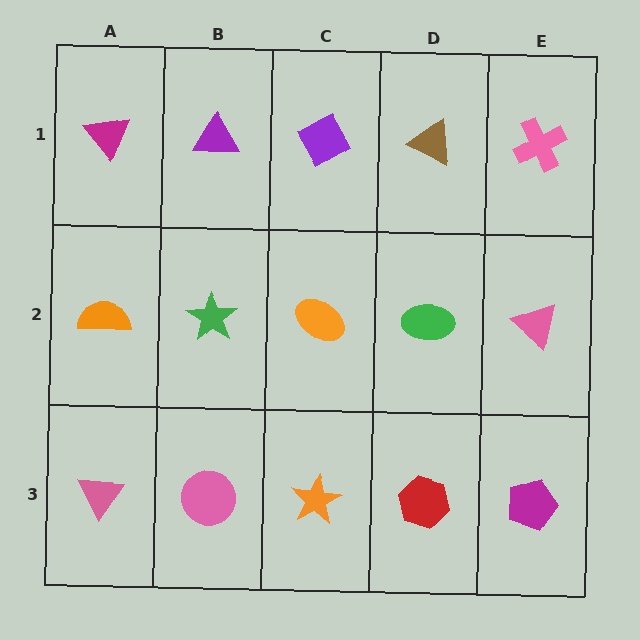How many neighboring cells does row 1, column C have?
3.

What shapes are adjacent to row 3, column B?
A green star (row 2, column B), a pink triangle (row 3, column A), an orange star (row 3, column C).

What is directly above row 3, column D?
A green ellipse.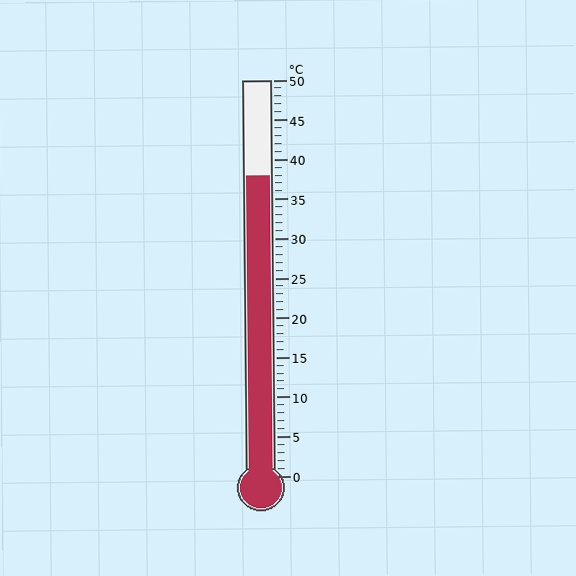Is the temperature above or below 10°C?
The temperature is above 10°C.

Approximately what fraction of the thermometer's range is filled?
The thermometer is filled to approximately 75% of its range.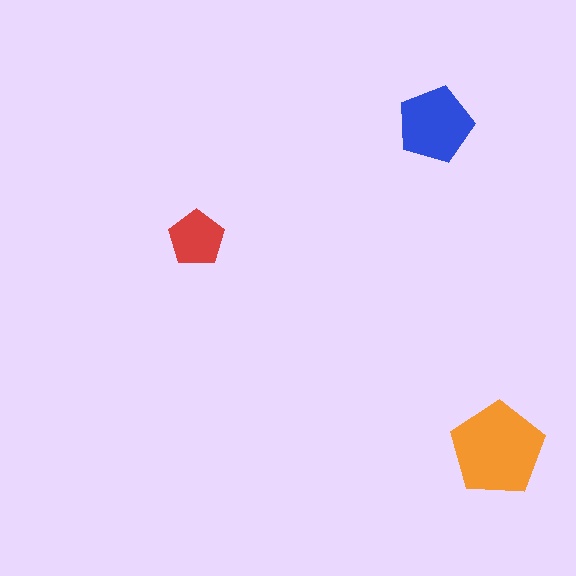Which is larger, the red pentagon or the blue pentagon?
The blue one.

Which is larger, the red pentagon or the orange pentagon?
The orange one.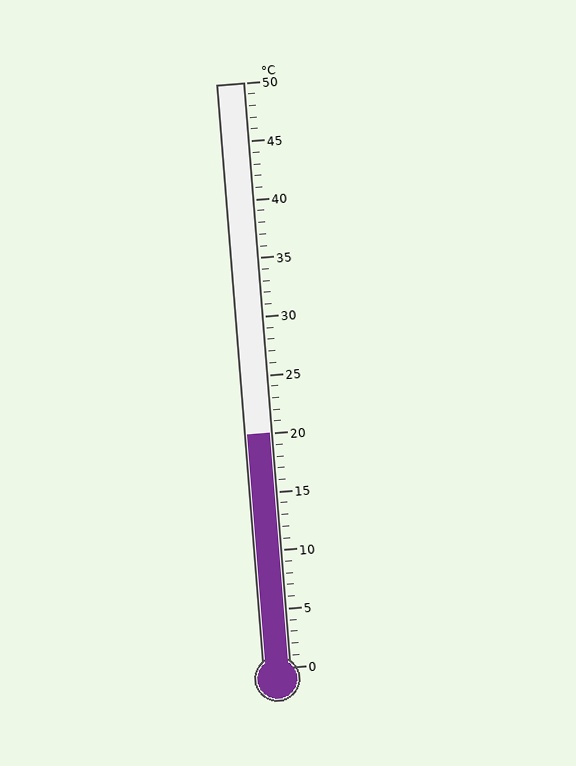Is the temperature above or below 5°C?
The temperature is above 5°C.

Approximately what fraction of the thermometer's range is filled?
The thermometer is filled to approximately 40% of its range.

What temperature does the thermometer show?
The thermometer shows approximately 20°C.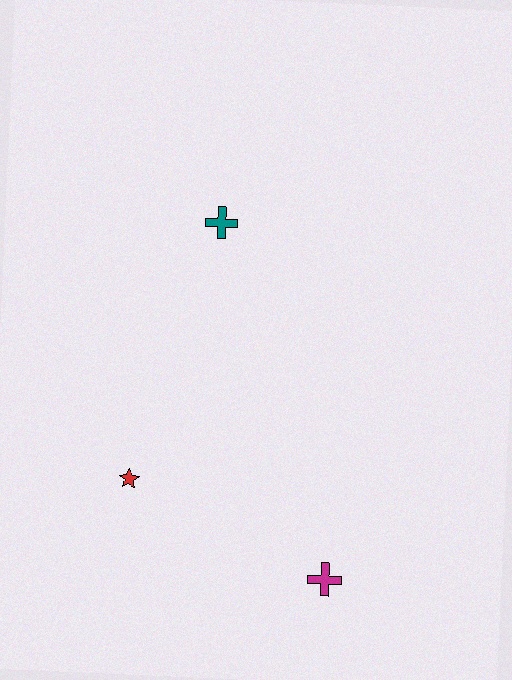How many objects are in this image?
There are 3 objects.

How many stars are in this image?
There is 1 star.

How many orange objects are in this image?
There are no orange objects.